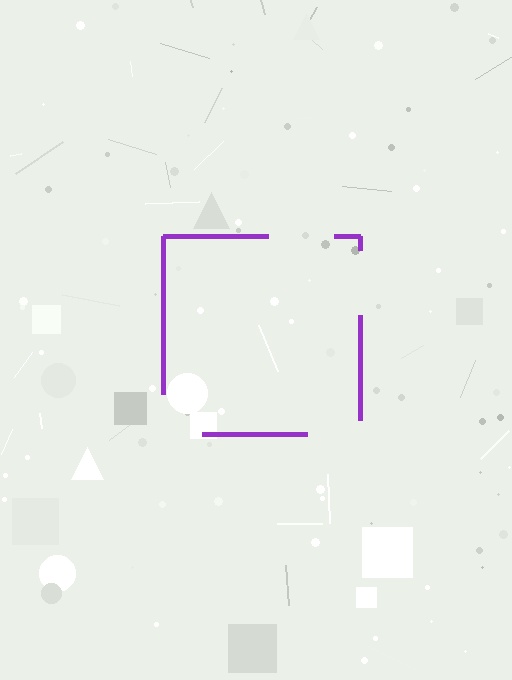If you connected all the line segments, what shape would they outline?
They would outline a square.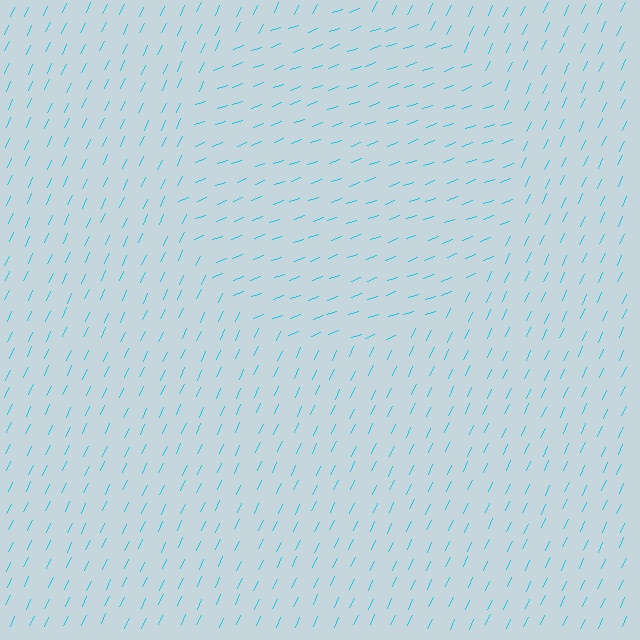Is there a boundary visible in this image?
Yes, there is a texture boundary formed by a change in line orientation.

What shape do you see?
I see a circle.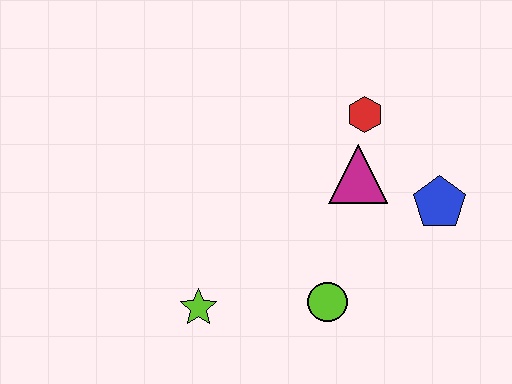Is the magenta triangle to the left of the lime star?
No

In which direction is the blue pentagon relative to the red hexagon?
The blue pentagon is below the red hexagon.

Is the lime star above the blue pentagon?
No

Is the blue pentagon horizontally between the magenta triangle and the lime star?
No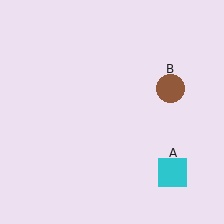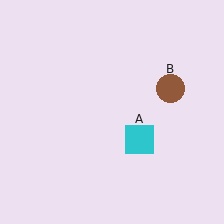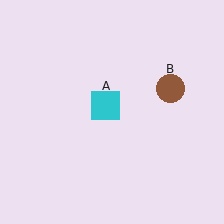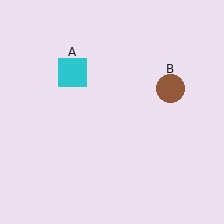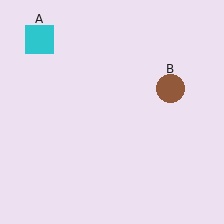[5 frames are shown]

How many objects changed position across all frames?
1 object changed position: cyan square (object A).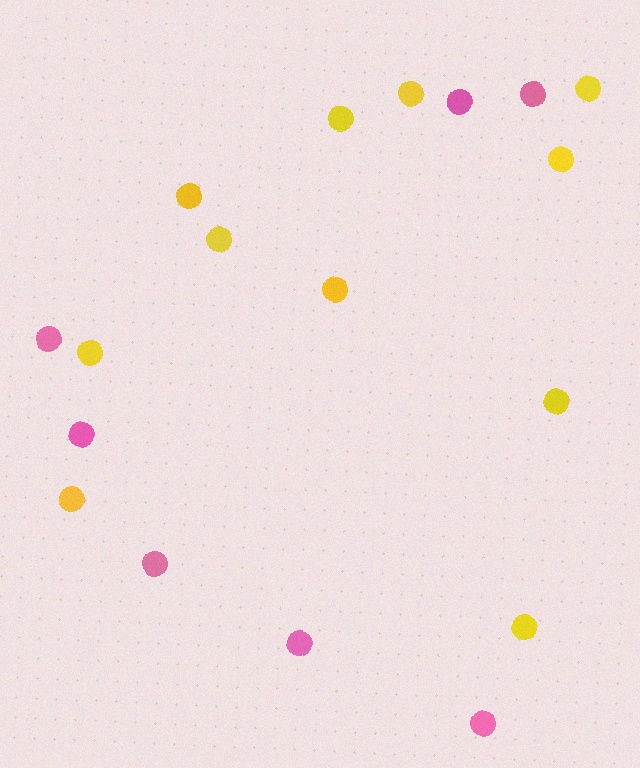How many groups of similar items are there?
There are 2 groups: one group of pink circles (7) and one group of yellow circles (11).